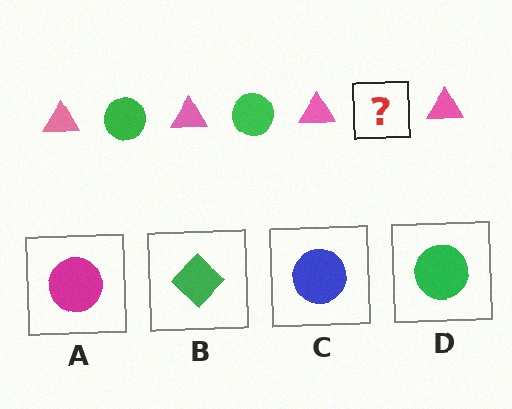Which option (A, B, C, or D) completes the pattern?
D.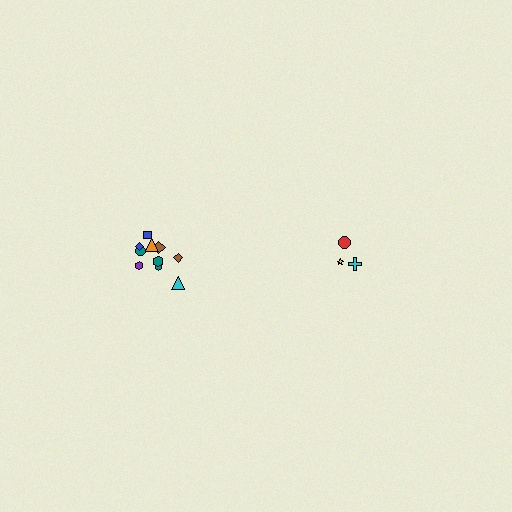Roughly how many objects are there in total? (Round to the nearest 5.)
Roughly 15 objects in total.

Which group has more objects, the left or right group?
The left group.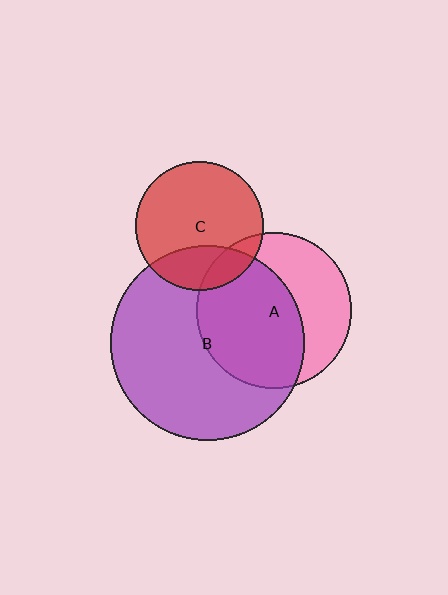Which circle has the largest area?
Circle B (purple).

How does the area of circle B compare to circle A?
Approximately 1.6 times.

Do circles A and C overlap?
Yes.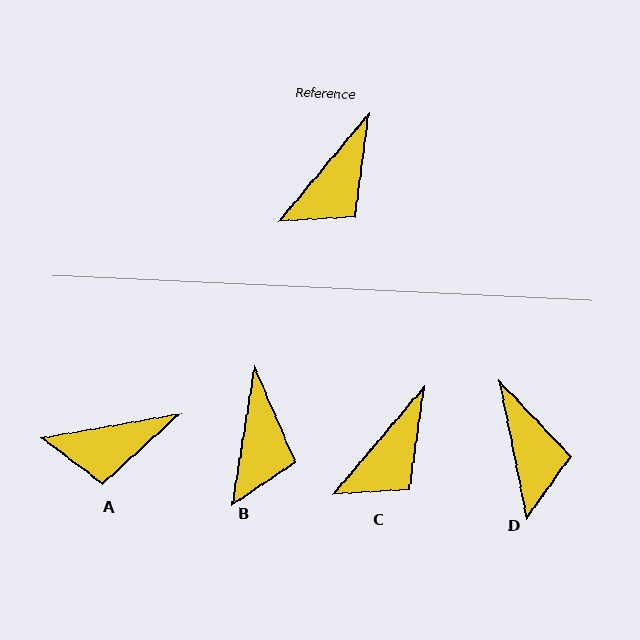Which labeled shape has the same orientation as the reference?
C.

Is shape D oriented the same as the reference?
No, it is off by about 51 degrees.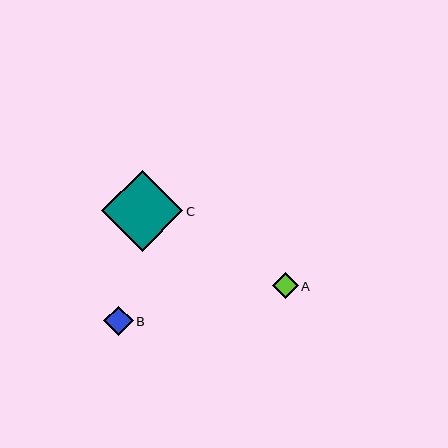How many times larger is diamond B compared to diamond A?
Diamond B is approximately 1.1 times the size of diamond A.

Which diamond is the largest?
Diamond C is the largest with a size of approximately 81 pixels.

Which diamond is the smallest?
Diamond A is the smallest with a size of approximately 26 pixels.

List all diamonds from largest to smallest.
From largest to smallest: C, B, A.